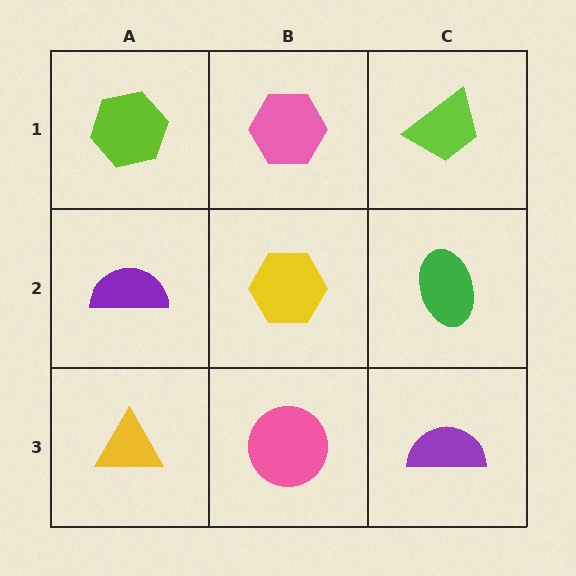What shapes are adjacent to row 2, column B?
A pink hexagon (row 1, column B), a pink circle (row 3, column B), a purple semicircle (row 2, column A), a green ellipse (row 2, column C).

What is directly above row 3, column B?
A yellow hexagon.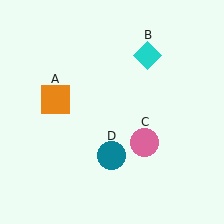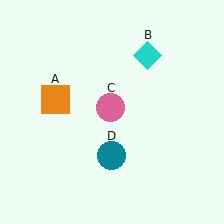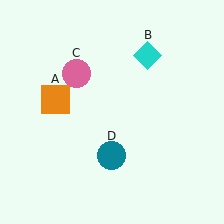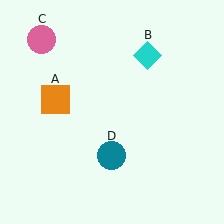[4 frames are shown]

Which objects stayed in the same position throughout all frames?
Orange square (object A) and cyan diamond (object B) and teal circle (object D) remained stationary.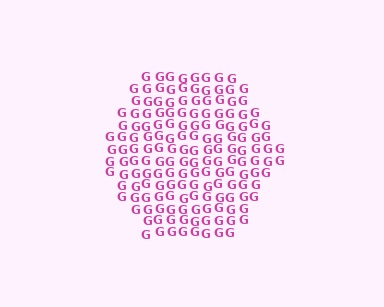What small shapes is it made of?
It is made of small letter G's.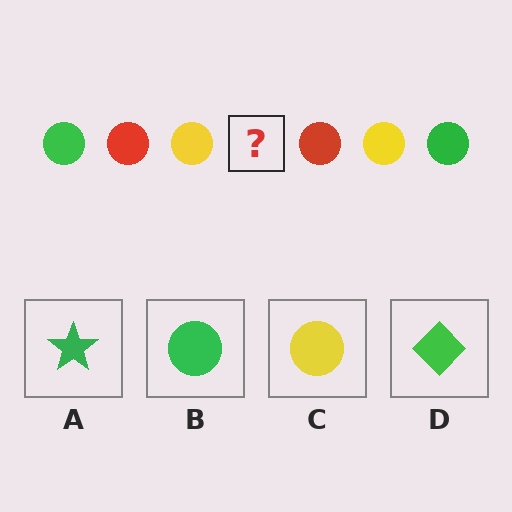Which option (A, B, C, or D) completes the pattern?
B.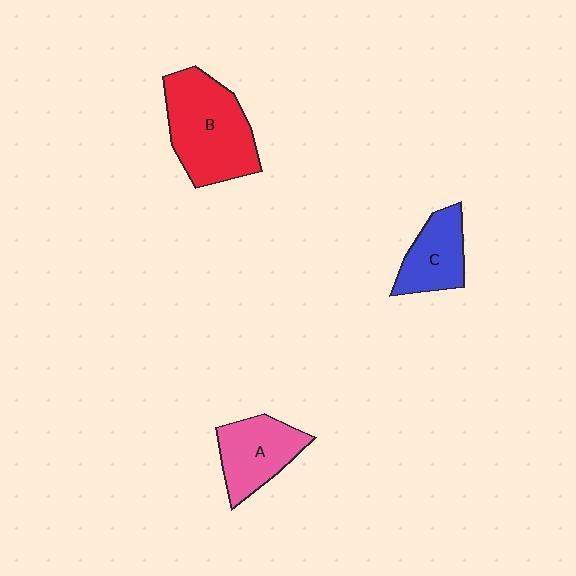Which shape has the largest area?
Shape B (red).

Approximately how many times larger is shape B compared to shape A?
Approximately 1.6 times.